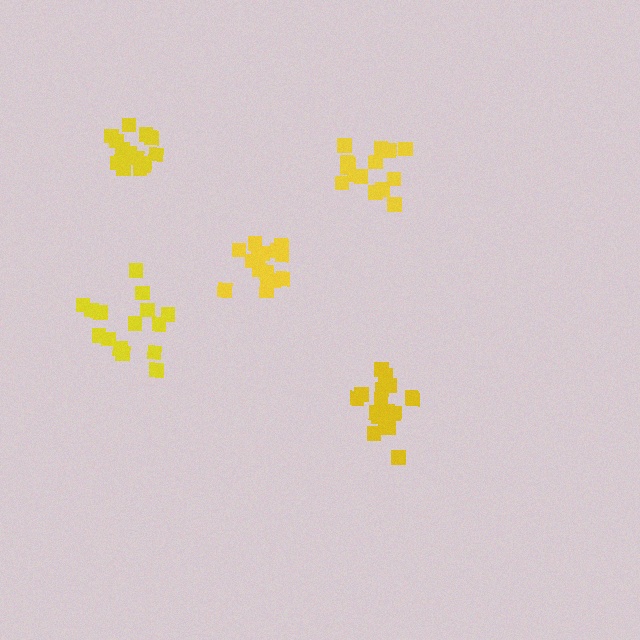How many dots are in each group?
Group 1: 15 dots, Group 2: 15 dots, Group 3: 16 dots, Group 4: 17 dots, Group 5: 15 dots (78 total).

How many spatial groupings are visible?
There are 5 spatial groupings.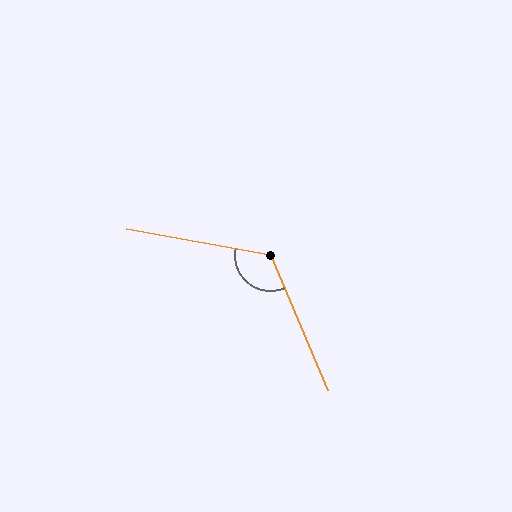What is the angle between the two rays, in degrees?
Approximately 123 degrees.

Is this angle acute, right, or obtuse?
It is obtuse.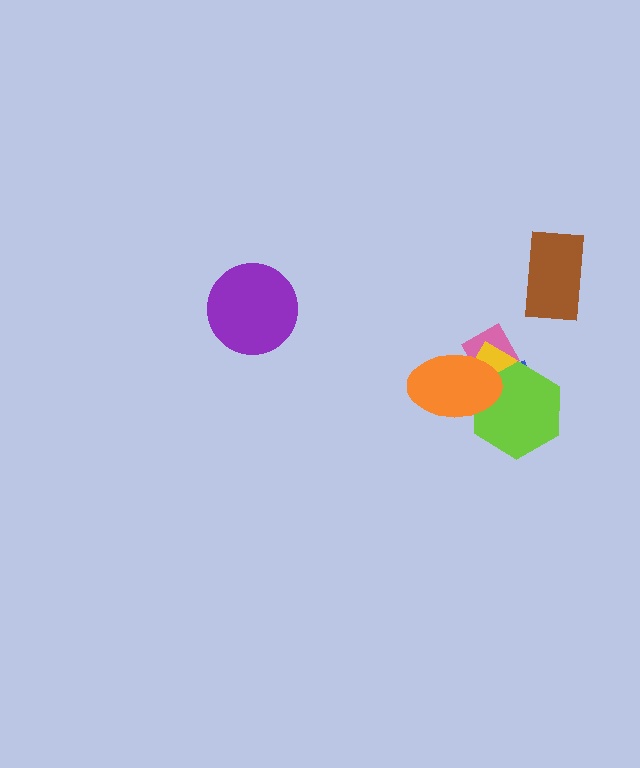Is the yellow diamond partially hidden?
Yes, it is partially covered by another shape.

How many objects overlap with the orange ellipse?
4 objects overlap with the orange ellipse.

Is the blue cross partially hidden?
Yes, it is partially covered by another shape.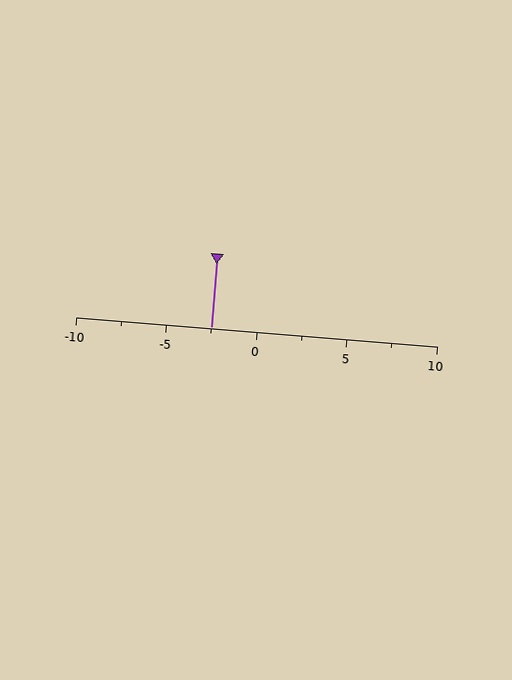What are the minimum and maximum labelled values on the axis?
The axis runs from -10 to 10.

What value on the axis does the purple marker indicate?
The marker indicates approximately -2.5.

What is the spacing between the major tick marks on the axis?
The major ticks are spaced 5 apart.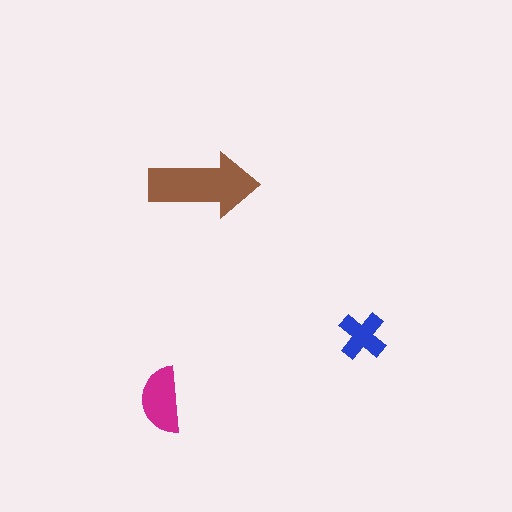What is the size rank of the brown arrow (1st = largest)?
1st.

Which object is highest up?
The brown arrow is topmost.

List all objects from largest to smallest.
The brown arrow, the magenta semicircle, the blue cross.